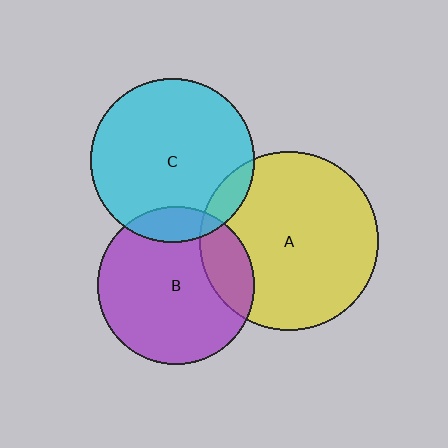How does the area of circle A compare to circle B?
Approximately 1.3 times.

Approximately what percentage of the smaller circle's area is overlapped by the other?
Approximately 10%.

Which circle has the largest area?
Circle A (yellow).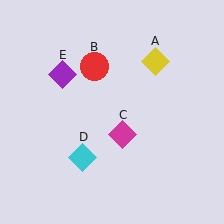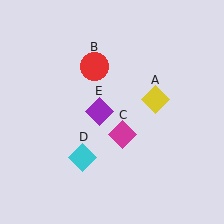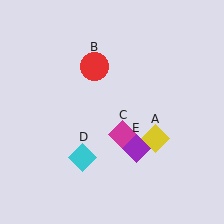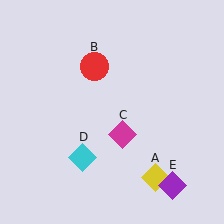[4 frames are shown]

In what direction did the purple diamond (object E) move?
The purple diamond (object E) moved down and to the right.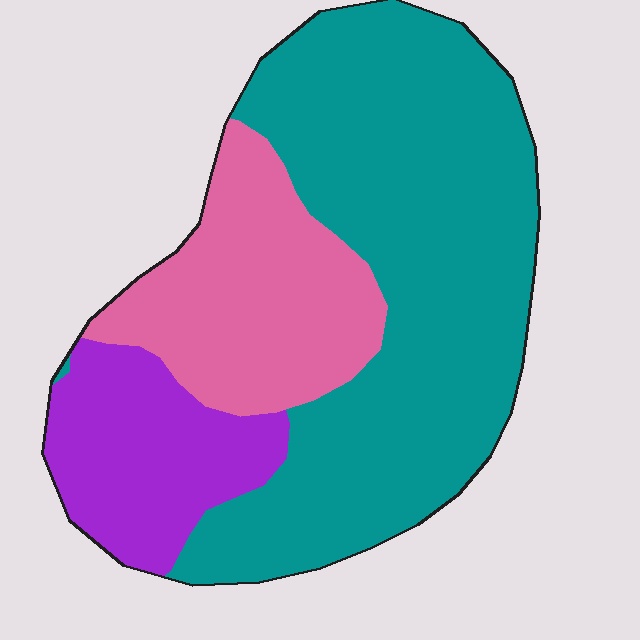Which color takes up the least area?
Purple, at roughly 20%.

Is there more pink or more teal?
Teal.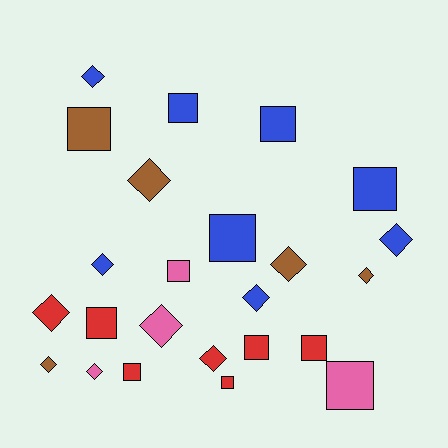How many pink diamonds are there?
There are 2 pink diamonds.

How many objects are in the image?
There are 24 objects.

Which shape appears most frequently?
Diamond, with 12 objects.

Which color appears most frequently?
Blue, with 8 objects.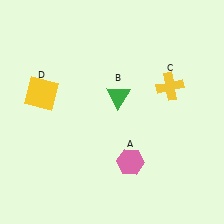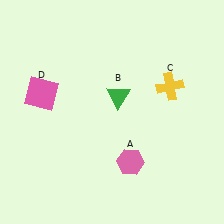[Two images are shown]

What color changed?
The square (D) changed from yellow in Image 1 to pink in Image 2.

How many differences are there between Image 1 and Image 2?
There is 1 difference between the two images.